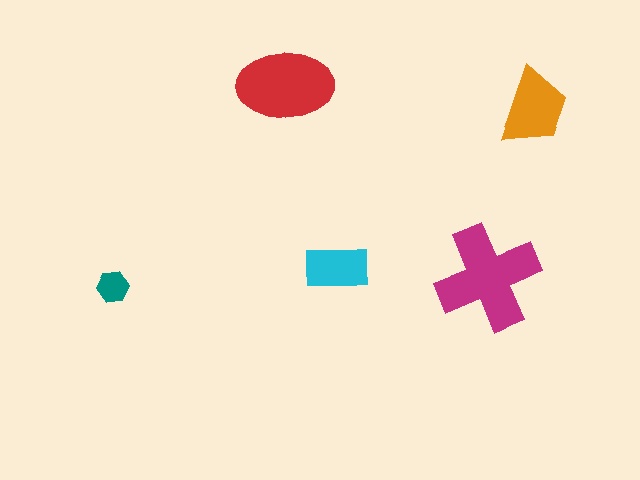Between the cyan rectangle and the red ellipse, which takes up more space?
The red ellipse.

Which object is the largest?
The magenta cross.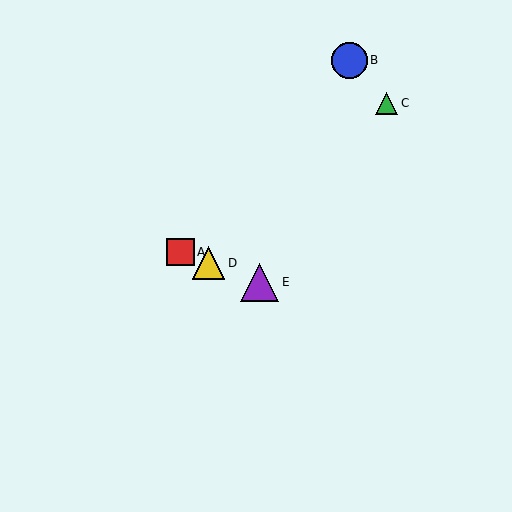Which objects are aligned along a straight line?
Objects A, D, E are aligned along a straight line.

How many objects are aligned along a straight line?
3 objects (A, D, E) are aligned along a straight line.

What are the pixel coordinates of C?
Object C is at (387, 103).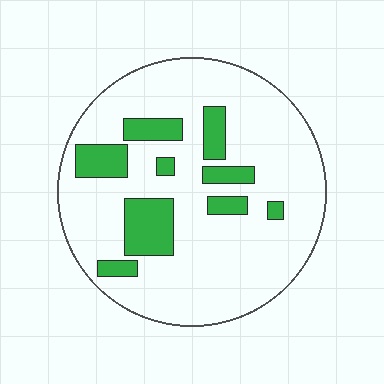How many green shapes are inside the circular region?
9.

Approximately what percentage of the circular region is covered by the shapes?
Approximately 20%.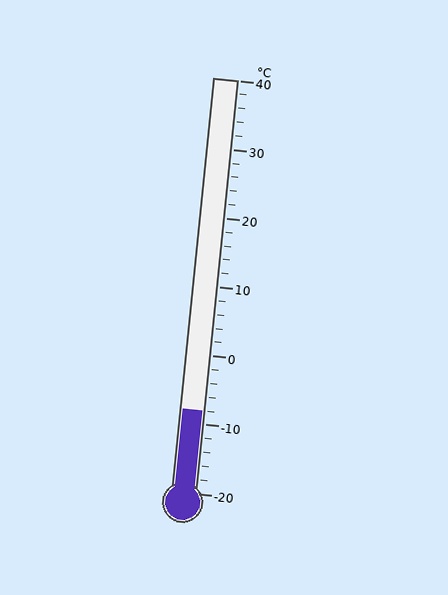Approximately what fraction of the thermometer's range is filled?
The thermometer is filled to approximately 20% of its range.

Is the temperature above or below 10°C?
The temperature is below 10°C.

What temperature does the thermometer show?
The thermometer shows approximately -8°C.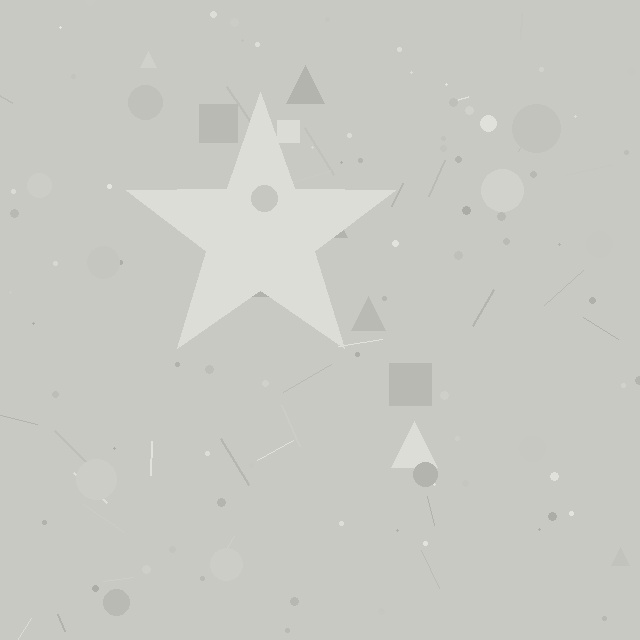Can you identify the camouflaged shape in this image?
The camouflaged shape is a star.